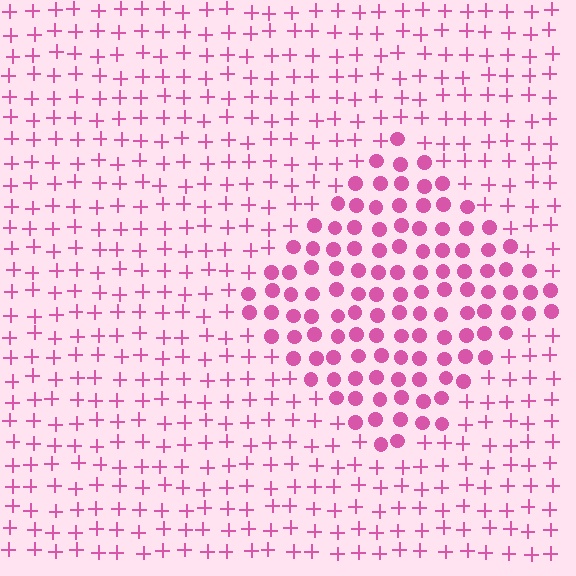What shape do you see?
I see a diamond.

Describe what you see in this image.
The image is filled with small pink elements arranged in a uniform grid. A diamond-shaped region contains circles, while the surrounding area contains plus signs. The boundary is defined purely by the change in element shape.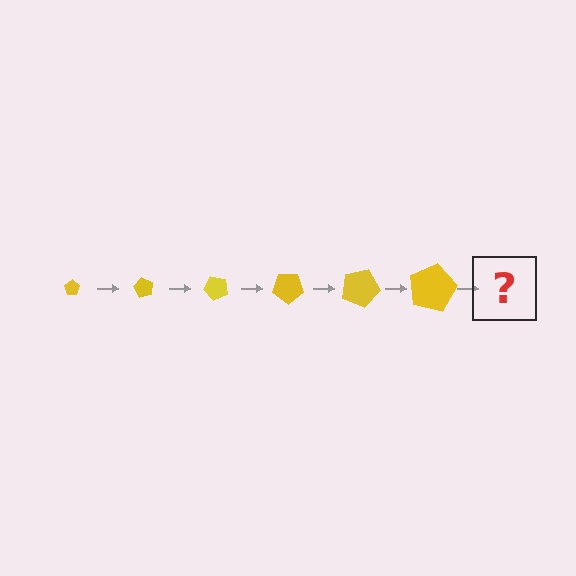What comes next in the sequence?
The next element should be a pentagon, larger than the previous one and rotated 360 degrees from the start.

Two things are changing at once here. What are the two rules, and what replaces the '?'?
The two rules are that the pentagon grows larger each step and it rotates 60 degrees each step. The '?' should be a pentagon, larger than the previous one and rotated 360 degrees from the start.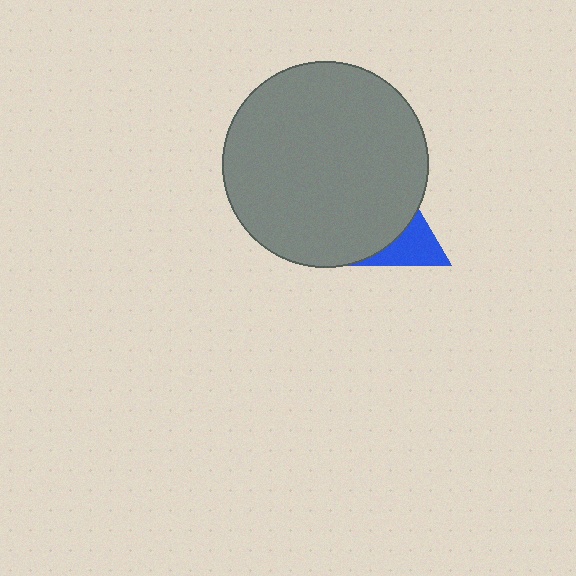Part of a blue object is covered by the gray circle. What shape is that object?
It is a triangle.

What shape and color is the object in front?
The object in front is a gray circle.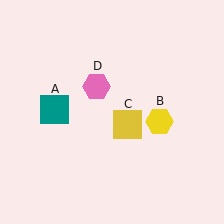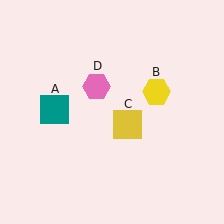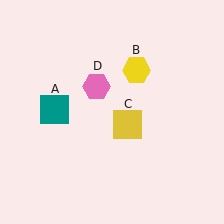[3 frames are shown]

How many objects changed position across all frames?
1 object changed position: yellow hexagon (object B).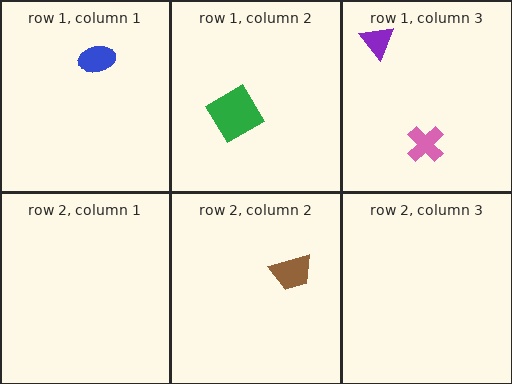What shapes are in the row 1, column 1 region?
The blue ellipse.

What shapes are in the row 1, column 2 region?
The green diamond.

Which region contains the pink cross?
The row 1, column 3 region.